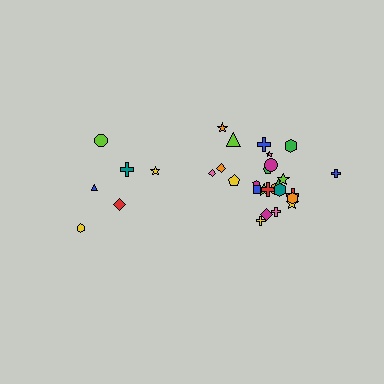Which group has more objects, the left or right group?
The right group.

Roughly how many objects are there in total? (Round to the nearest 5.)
Roughly 30 objects in total.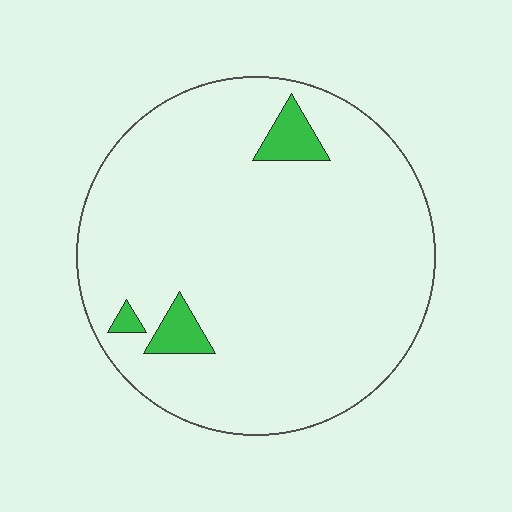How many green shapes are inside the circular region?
3.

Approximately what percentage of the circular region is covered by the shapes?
Approximately 5%.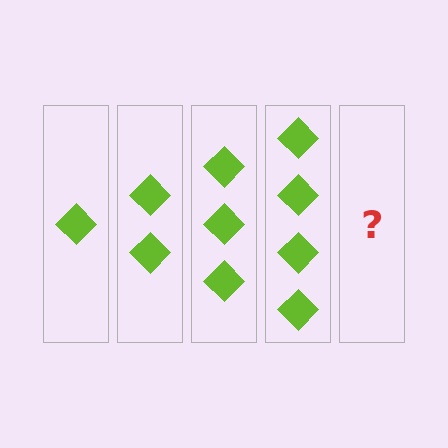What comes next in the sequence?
The next element should be 5 diamonds.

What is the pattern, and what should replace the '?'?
The pattern is that each step adds one more diamond. The '?' should be 5 diamonds.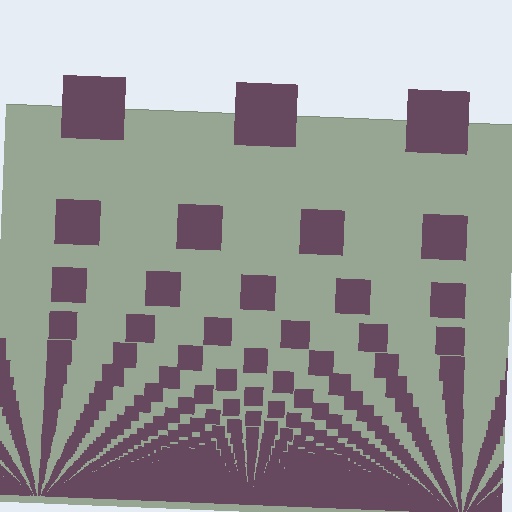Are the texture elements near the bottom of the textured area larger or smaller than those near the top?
Smaller. The gradient is inverted — elements near the bottom are smaller and denser.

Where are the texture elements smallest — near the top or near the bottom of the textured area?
Near the bottom.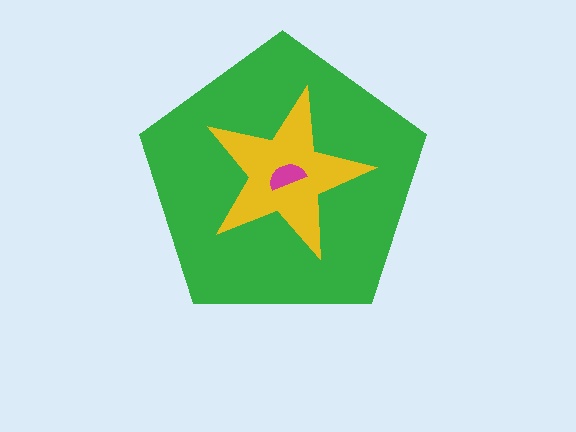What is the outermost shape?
The green pentagon.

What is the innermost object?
The magenta semicircle.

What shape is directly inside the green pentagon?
The yellow star.